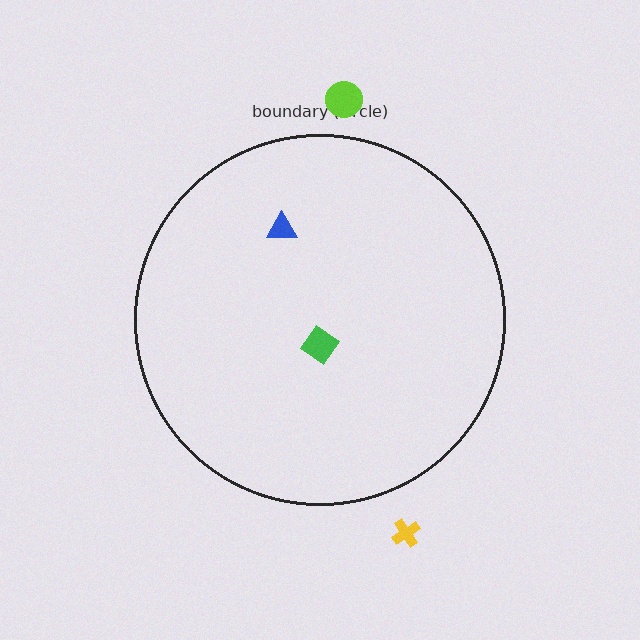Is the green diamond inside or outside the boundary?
Inside.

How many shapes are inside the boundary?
2 inside, 2 outside.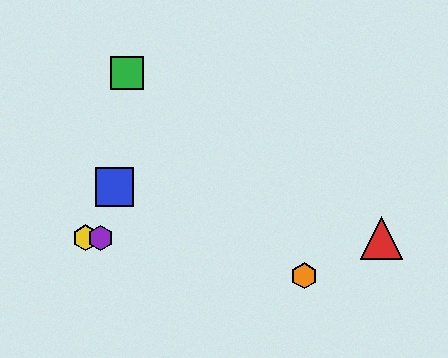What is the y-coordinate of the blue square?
The blue square is at y≈187.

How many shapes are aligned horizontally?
3 shapes (the red triangle, the yellow hexagon, the purple hexagon) are aligned horizontally.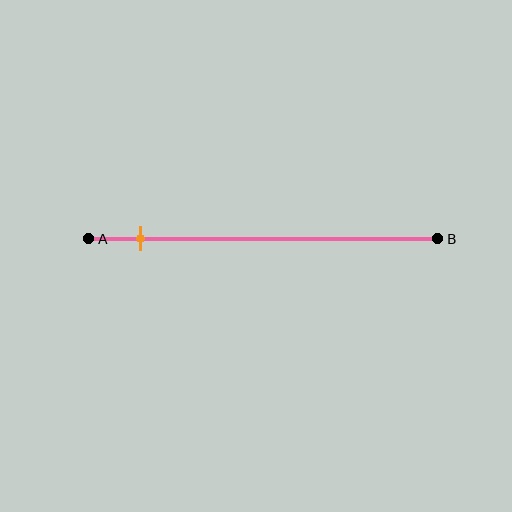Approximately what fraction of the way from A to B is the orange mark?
The orange mark is approximately 15% of the way from A to B.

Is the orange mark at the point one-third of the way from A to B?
No, the mark is at about 15% from A, not at the 33% one-third point.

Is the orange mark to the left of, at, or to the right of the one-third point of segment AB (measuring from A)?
The orange mark is to the left of the one-third point of segment AB.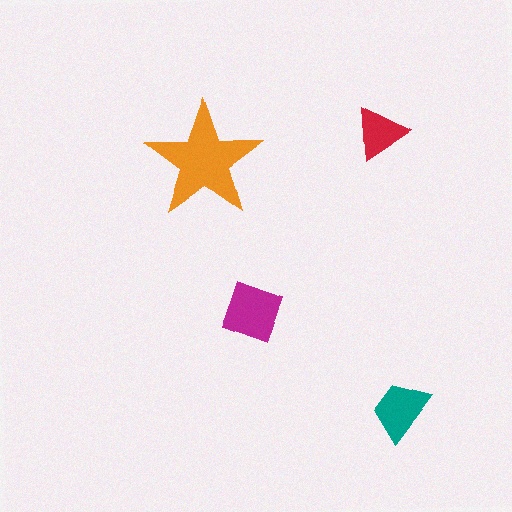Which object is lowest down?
The teal trapezoid is bottommost.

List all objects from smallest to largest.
The red triangle, the teal trapezoid, the magenta square, the orange star.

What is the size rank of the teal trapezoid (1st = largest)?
3rd.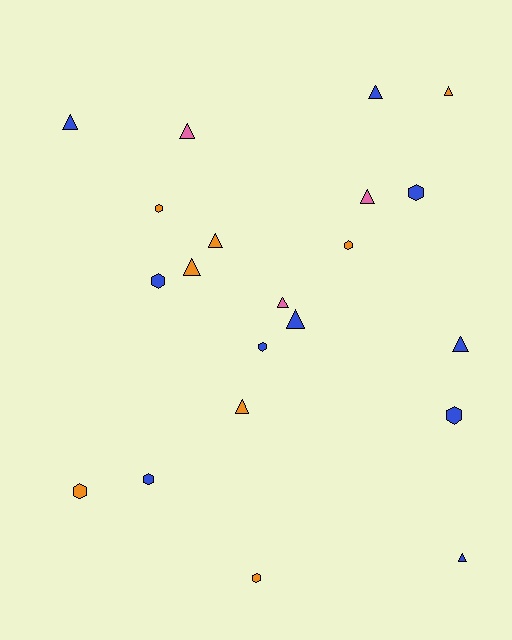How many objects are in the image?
There are 21 objects.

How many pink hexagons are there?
There are no pink hexagons.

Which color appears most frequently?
Blue, with 10 objects.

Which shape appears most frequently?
Triangle, with 12 objects.